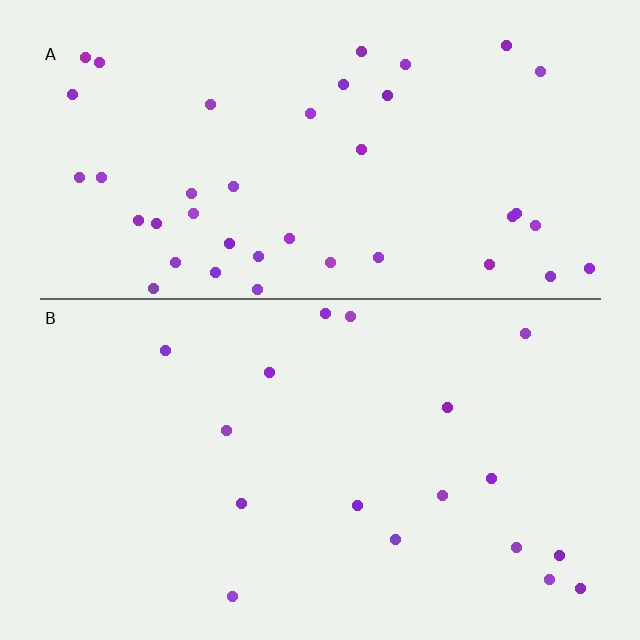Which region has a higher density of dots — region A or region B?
A (the top).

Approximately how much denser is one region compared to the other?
Approximately 2.3× — region A over region B.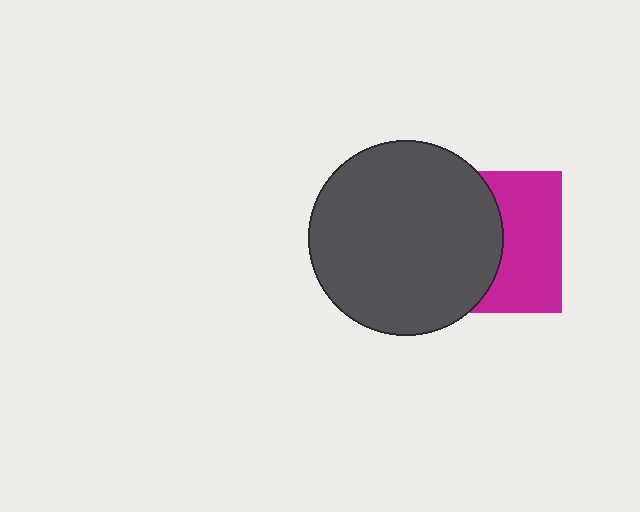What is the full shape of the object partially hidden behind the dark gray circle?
The partially hidden object is a magenta square.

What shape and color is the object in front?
The object in front is a dark gray circle.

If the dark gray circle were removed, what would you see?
You would see the complete magenta square.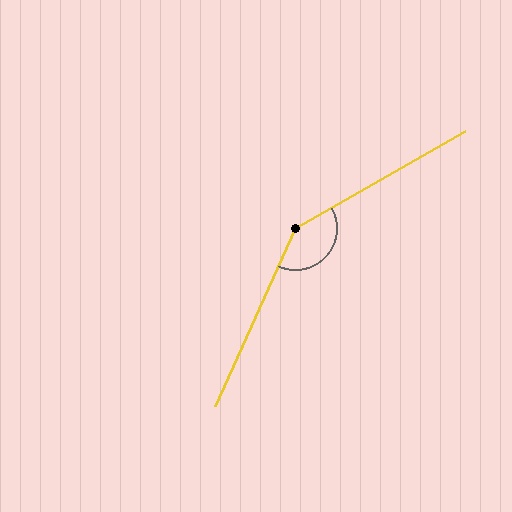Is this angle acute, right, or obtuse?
It is obtuse.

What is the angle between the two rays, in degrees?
Approximately 144 degrees.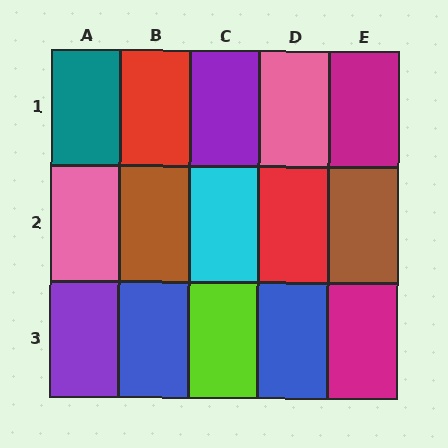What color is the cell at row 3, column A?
Purple.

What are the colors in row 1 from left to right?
Teal, red, purple, pink, magenta.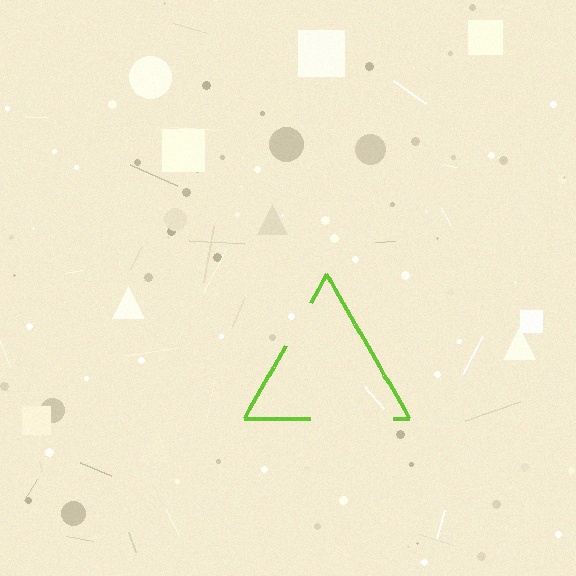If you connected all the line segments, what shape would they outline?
They would outline a triangle.